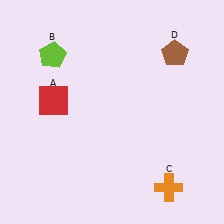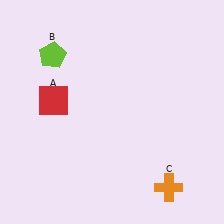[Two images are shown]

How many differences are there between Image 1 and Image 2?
There is 1 difference between the two images.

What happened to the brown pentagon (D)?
The brown pentagon (D) was removed in Image 2. It was in the top-right area of Image 1.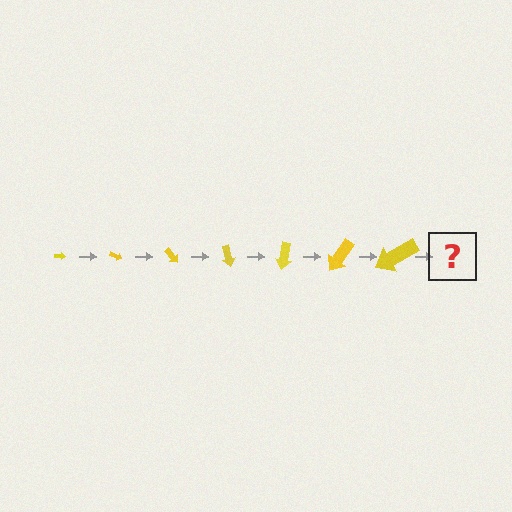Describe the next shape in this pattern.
It should be an arrow, larger than the previous one and rotated 175 degrees from the start.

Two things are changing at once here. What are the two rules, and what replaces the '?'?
The two rules are that the arrow grows larger each step and it rotates 25 degrees each step. The '?' should be an arrow, larger than the previous one and rotated 175 degrees from the start.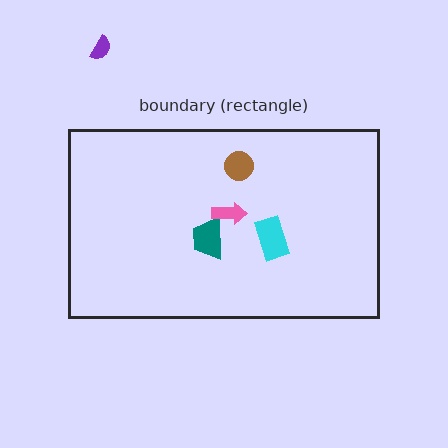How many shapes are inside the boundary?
4 inside, 1 outside.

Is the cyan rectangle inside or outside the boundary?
Inside.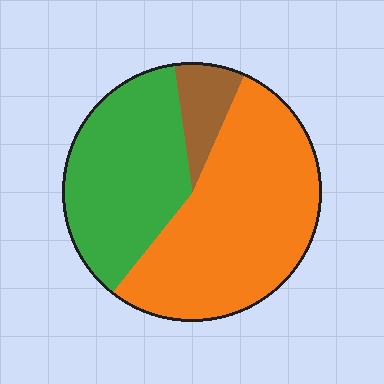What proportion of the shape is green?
Green covers about 35% of the shape.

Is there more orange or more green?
Orange.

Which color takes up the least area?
Brown, at roughly 10%.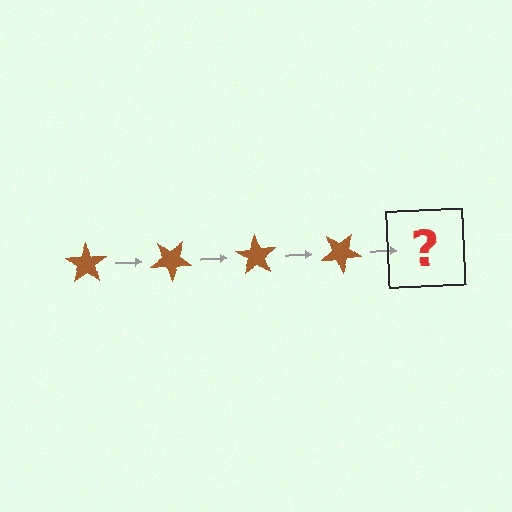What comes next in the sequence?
The next element should be a brown star rotated 140 degrees.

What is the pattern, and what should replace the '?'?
The pattern is that the star rotates 35 degrees each step. The '?' should be a brown star rotated 140 degrees.